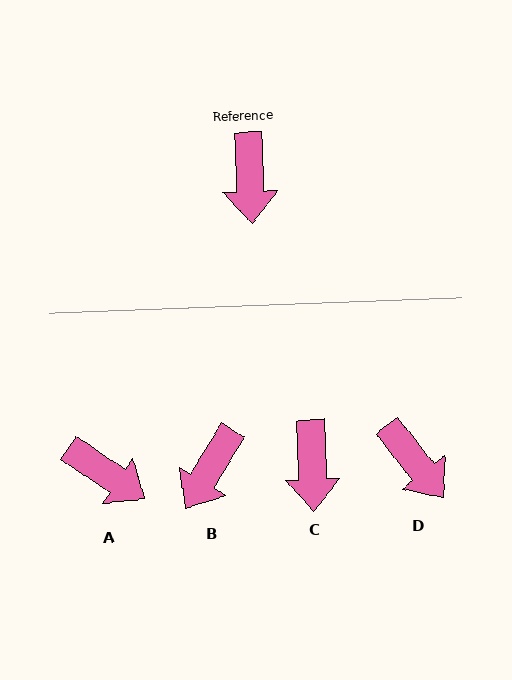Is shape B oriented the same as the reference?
No, it is off by about 33 degrees.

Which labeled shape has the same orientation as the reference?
C.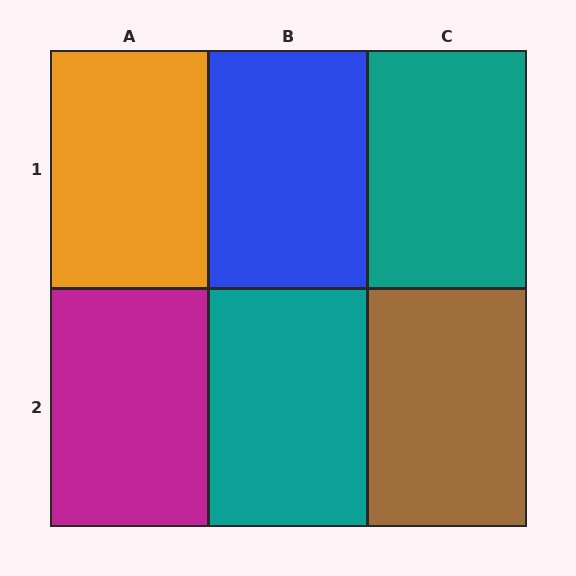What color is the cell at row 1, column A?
Orange.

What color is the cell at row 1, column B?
Blue.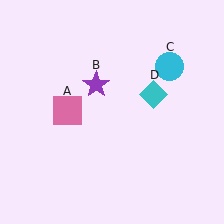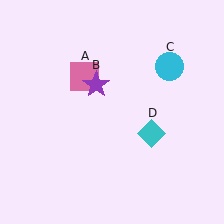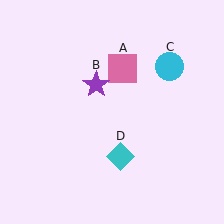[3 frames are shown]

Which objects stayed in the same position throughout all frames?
Purple star (object B) and cyan circle (object C) remained stationary.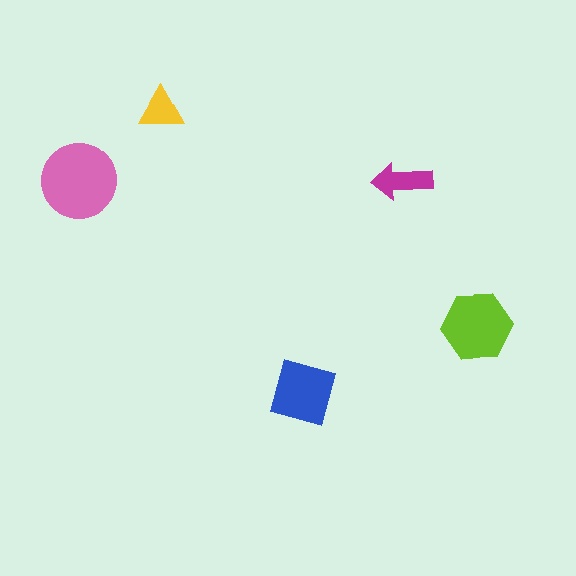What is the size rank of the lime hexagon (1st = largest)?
2nd.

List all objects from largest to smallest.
The pink circle, the lime hexagon, the blue diamond, the magenta arrow, the yellow triangle.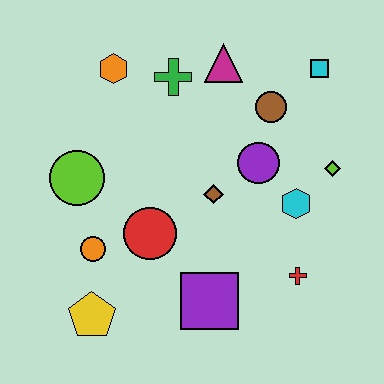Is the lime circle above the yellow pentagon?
Yes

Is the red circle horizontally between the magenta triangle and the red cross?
No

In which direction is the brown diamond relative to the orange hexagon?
The brown diamond is below the orange hexagon.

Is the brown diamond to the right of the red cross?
No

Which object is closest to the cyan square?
The brown circle is closest to the cyan square.